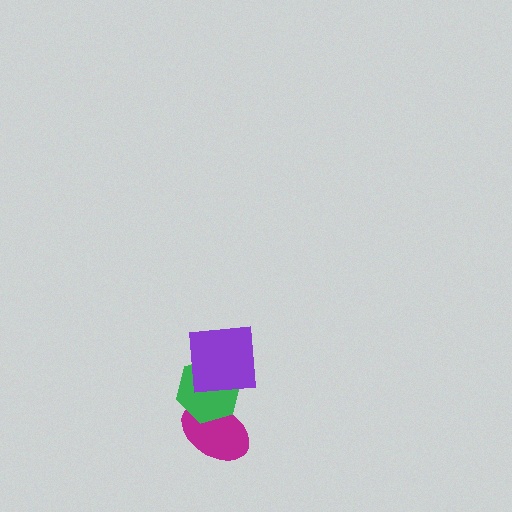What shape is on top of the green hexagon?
The purple square is on top of the green hexagon.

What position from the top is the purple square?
The purple square is 1st from the top.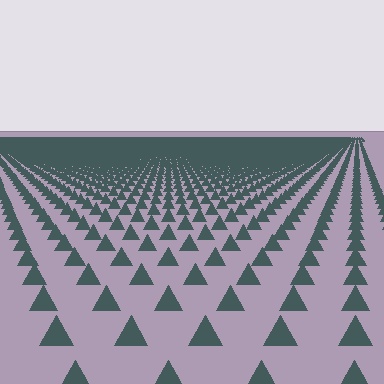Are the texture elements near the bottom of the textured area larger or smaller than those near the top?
Larger. Near the bottom, elements are closer to the viewer and appear at a bigger on-screen size.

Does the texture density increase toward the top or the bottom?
Density increases toward the top.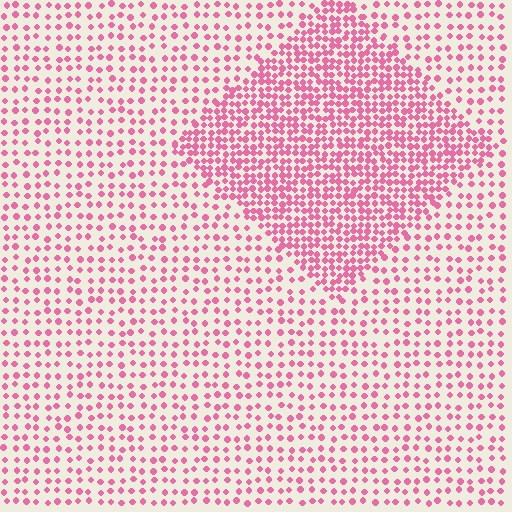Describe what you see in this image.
The image contains small pink elements arranged at two different densities. A diamond-shaped region is visible where the elements are more densely packed than the surrounding area.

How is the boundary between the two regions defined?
The boundary is defined by a change in element density (approximately 2.2x ratio). All elements are the same color, size, and shape.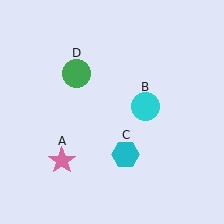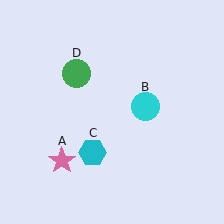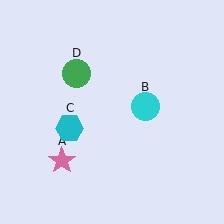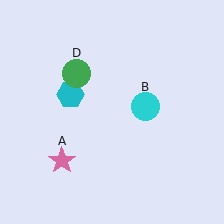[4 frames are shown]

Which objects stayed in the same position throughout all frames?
Pink star (object A) and cyan circle (object B) and green circle (object D) remained stationary.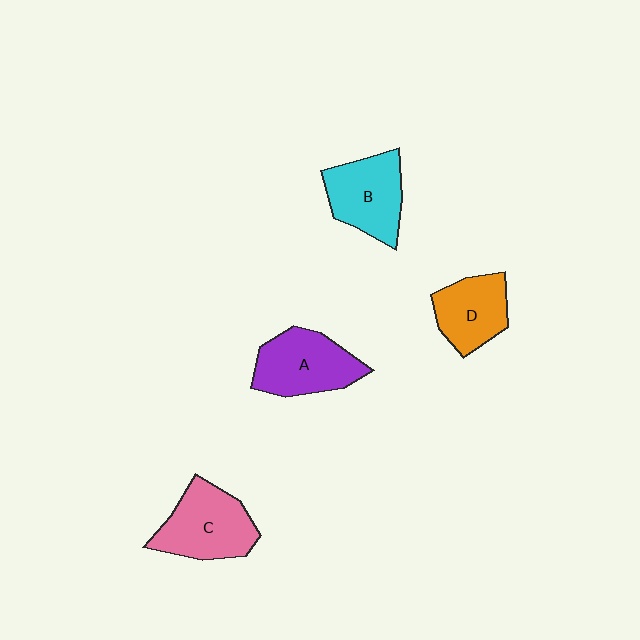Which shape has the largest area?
Shape C (pink).